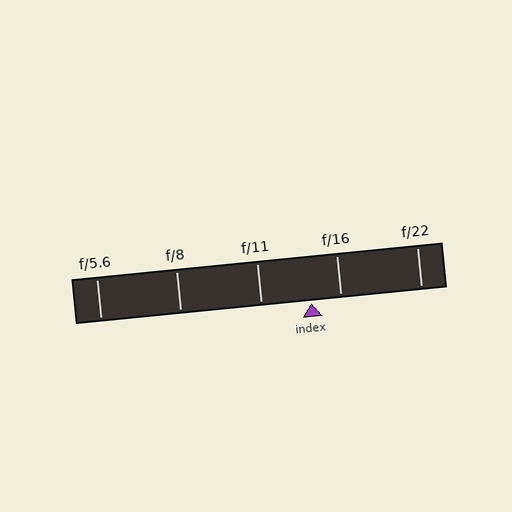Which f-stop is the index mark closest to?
The index mark is closest to f/16.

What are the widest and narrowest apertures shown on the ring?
The widest aperture shown is f/5.6 and the narrowest is f/22.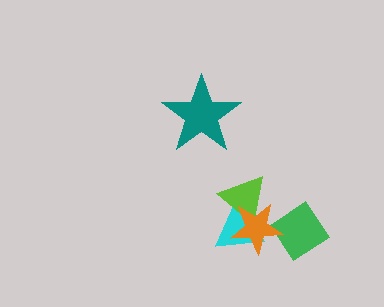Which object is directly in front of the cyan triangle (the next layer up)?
The lime triangle is directly in front of the cyan triangle.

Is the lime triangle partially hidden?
Yes, it is partially covered by another shape.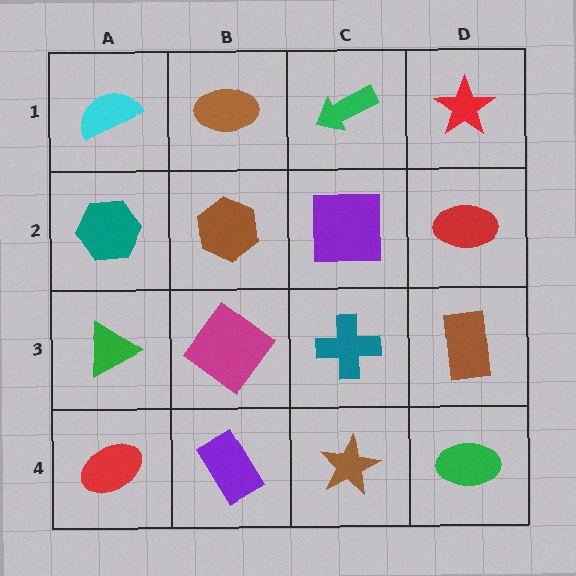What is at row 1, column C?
A green arrow.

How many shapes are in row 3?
4 shapes.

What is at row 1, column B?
A brown ellipse.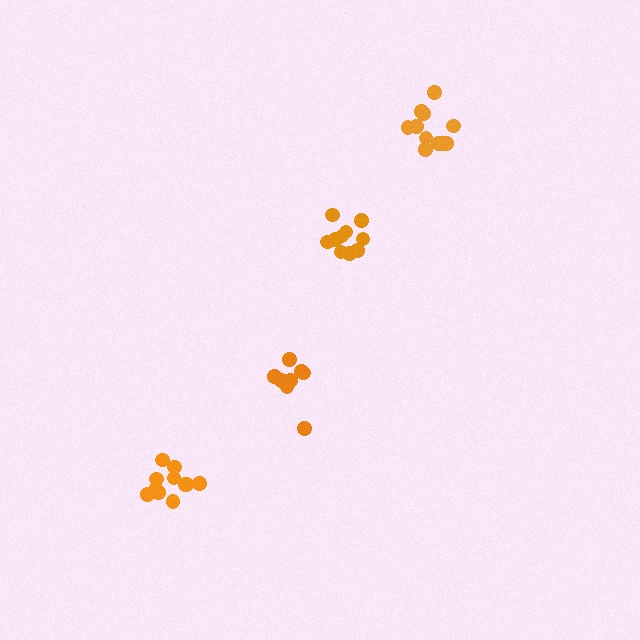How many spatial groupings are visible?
There are 4 spatial groupings.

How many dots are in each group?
Group 1: 11 dots, Group 2: 9 dots, Group 3: 11 dots, Group 4: 10 dots (41 total).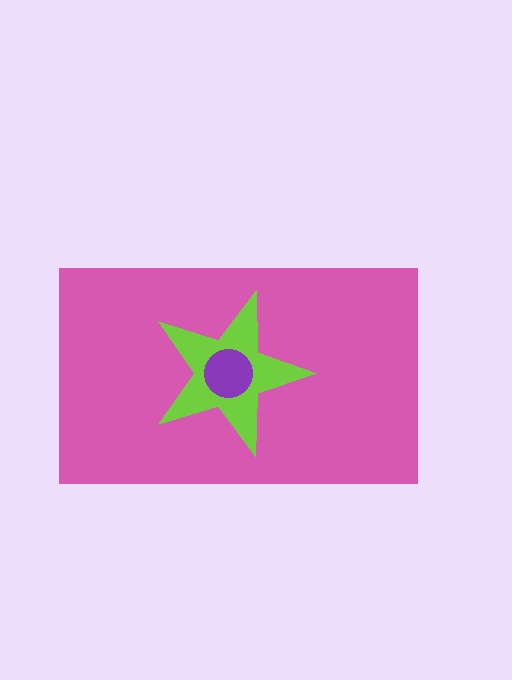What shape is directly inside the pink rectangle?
The lime star.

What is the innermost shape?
The purple circle.